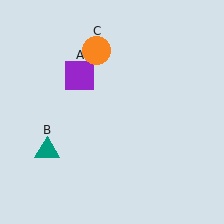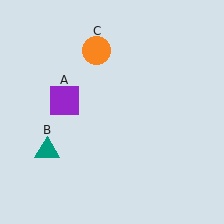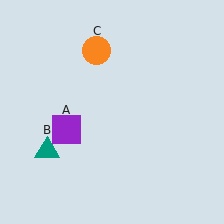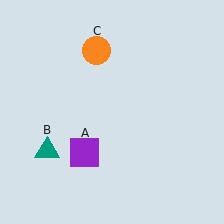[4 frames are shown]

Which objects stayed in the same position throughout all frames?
Teal triangle (object B) and orange circle (object C) remained stationary.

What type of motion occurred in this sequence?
The purple square (object A) rotated counterclockwise around the center of the scene.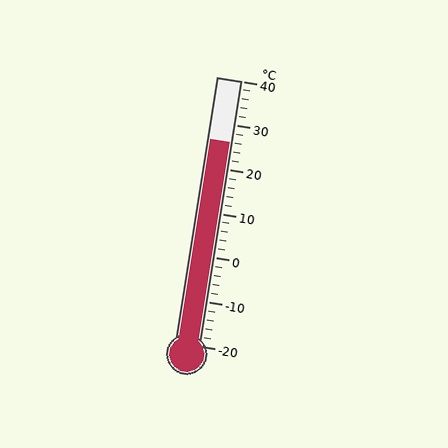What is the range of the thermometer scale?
The thermometer scale ranges from -20°C to 40°C.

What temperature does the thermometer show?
The thermometer shows approximately 26°C.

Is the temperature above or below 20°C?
The temperature is above 20°C.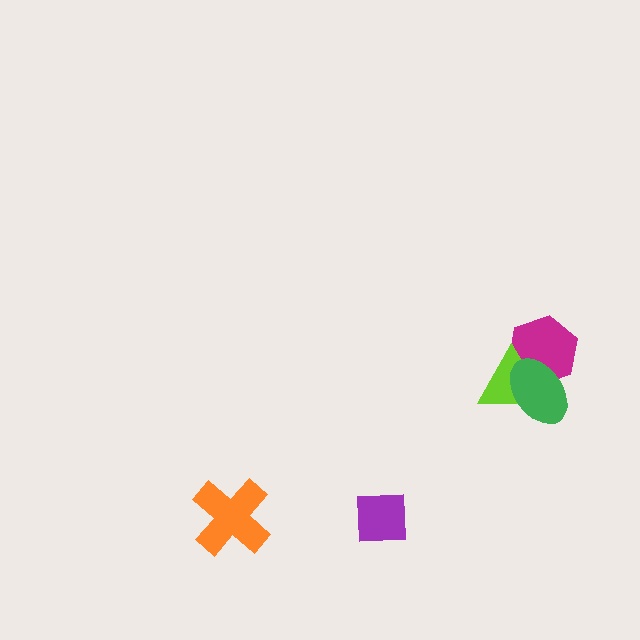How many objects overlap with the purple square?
0 objects overlap with the purple square.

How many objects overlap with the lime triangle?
2 objects overlap with the lime triangle.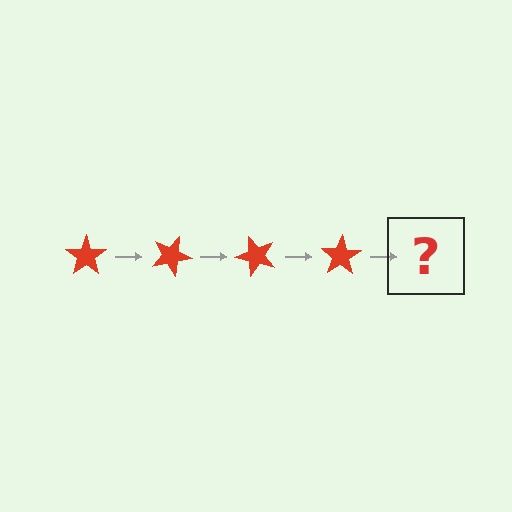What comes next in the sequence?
The next element should be a red star rotated 100 degrees.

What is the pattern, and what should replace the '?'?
The pattern is that the star rotates 25 degrees each step. The '?' should be a red star rotated 100 degrees.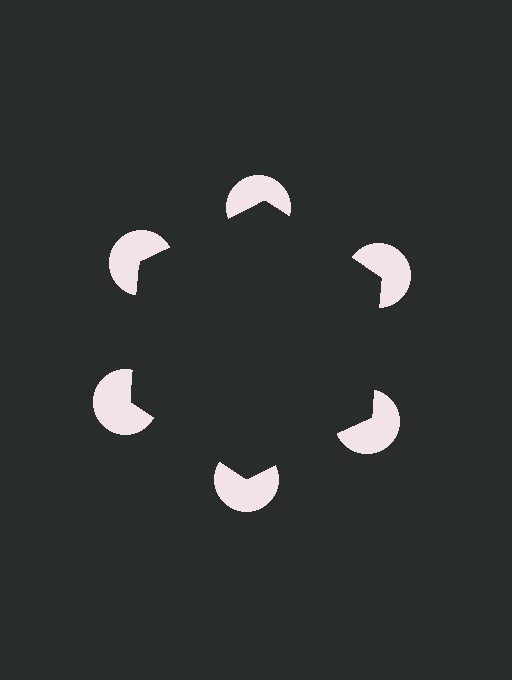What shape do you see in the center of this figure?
An illusory hexagon — its edges are inferred from the aligned wedge cuts in the pac-man discs, not physically drawn.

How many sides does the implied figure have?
6 sides.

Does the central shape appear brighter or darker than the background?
It typically appears slightly darker than the background, even though no actual brightness change is drawn.